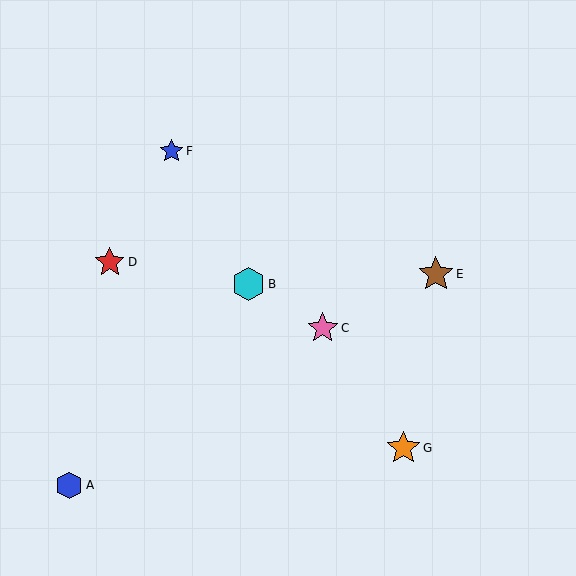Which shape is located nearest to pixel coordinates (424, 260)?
The brown star (labeled E) at (436, 274) is nearest to that location.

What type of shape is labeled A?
Shape A is a blue hexagon.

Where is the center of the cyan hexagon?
The center of the cyan hexagon is at (248, 284).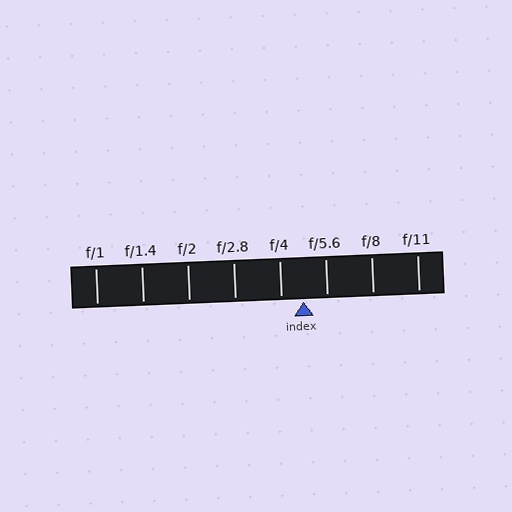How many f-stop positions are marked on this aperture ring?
There are 8 f-stop positions marked.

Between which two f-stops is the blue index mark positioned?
The index mark is between f/4 and f/5.6.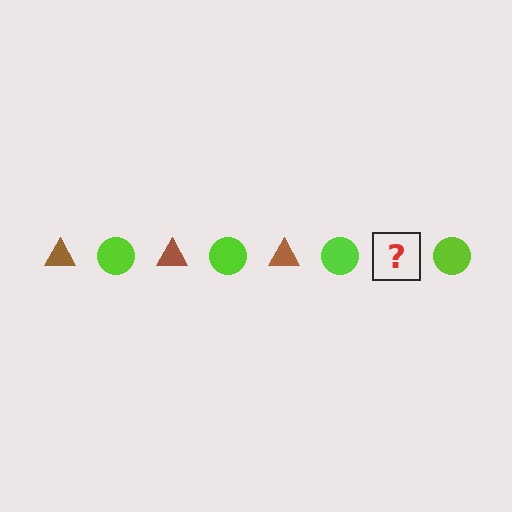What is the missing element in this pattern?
The missing element is a brown triangle.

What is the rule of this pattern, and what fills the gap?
The rule is that the pattern alternates between brown triangle and lime circle. The gap should be filled with a brown triangle.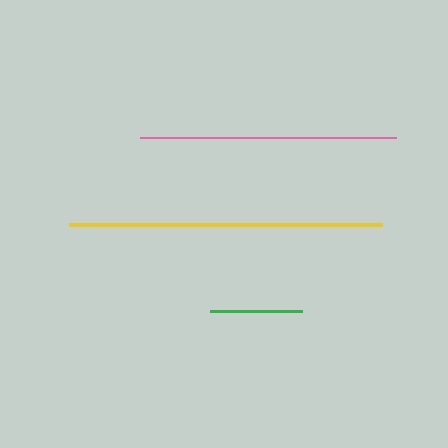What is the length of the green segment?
The green segment is approximately 91 pixels long.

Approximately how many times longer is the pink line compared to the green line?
The pink line is approximately 2.8 times the length of the green line.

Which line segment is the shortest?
The green line is the shortest at approximately 91 pixels.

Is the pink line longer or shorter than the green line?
The pink line is longer than the green line.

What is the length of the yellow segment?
The yellow segment is approximately 313 pixels long.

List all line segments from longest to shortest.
From longest to shortest: yellow, pink, green.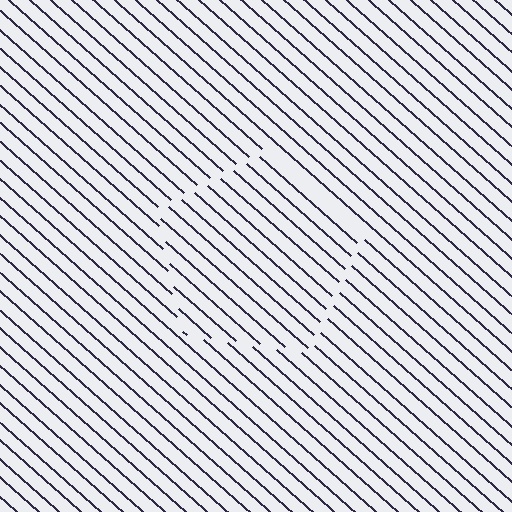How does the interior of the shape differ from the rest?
The interior of the shape contains the same grating, shifted by half a period — the contour is defined by the phase discontinuity where line-ends from the inner and outer gratings abut.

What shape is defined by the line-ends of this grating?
An illusory pentagon. The interior of the shape contains the same grating, shifted by half a period — the contour is defined by the phase discontinuity where line-ends from the inner and outer gratings abut.